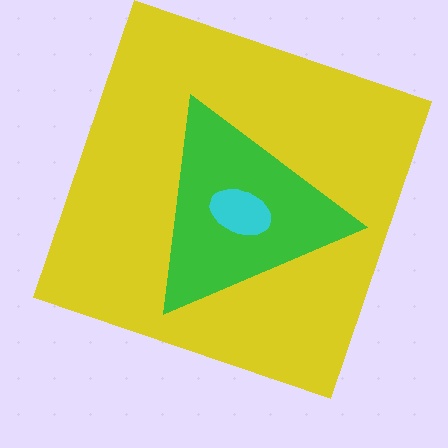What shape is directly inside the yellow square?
The green triangle.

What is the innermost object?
The cyan ellipse.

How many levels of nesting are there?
3.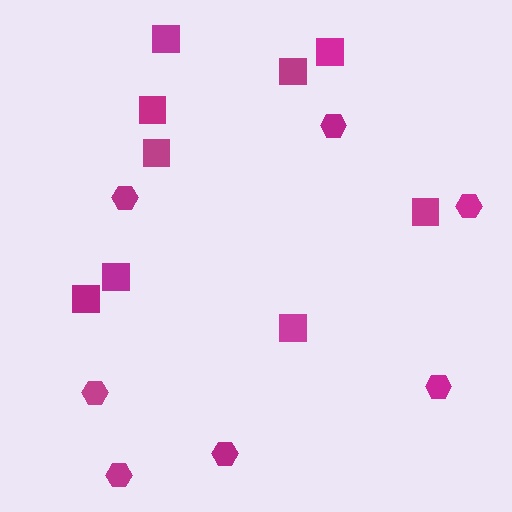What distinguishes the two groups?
There are 2 groups: one group of hexagons (7) and one group of squares (9).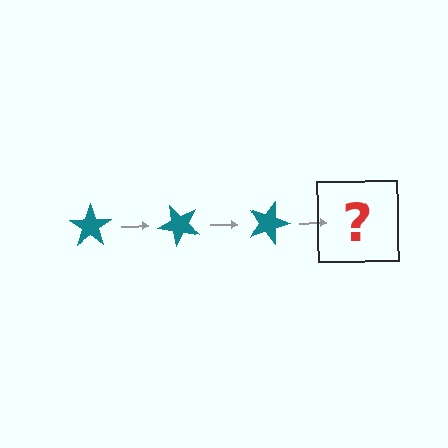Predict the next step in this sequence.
The next step is a teal star rotated 135 degrees.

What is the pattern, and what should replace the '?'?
The pattern is that the star rotates 45 degrees each step. The '?' should be a teal star rotated 135 degrees.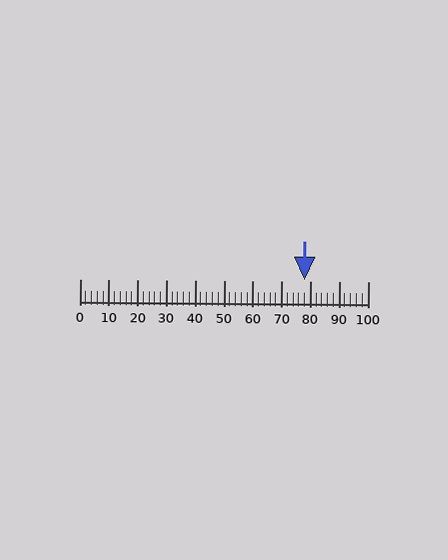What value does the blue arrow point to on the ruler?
The blue arrow points to approximately 78.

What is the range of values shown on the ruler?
The ruler shows values from 0 to 100.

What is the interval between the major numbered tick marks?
The major tick marks are spaced 10 units apart.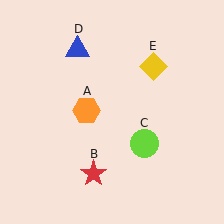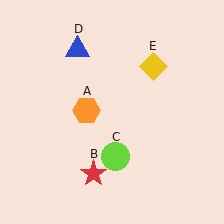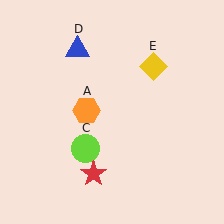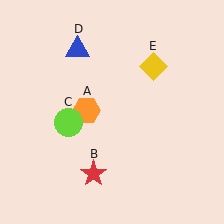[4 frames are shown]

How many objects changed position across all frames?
1 object changed position: lime circle (object C).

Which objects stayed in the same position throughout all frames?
Orange hexagon (object A) and red star (object B) and blue triangle (object D) and yellow diamond (object E) remained stationary.